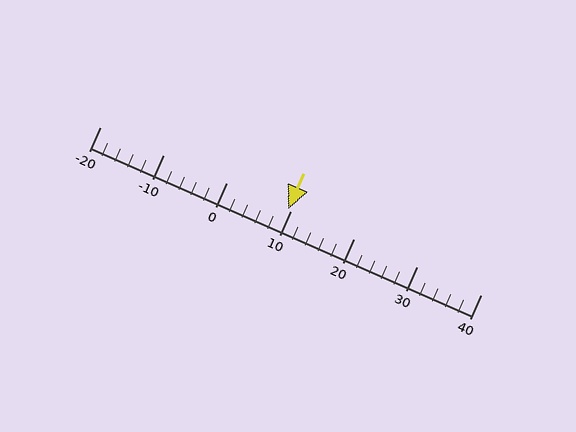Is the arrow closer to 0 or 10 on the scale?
The arrow is closer to 10.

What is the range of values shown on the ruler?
The ruler shows values from -20 to 40.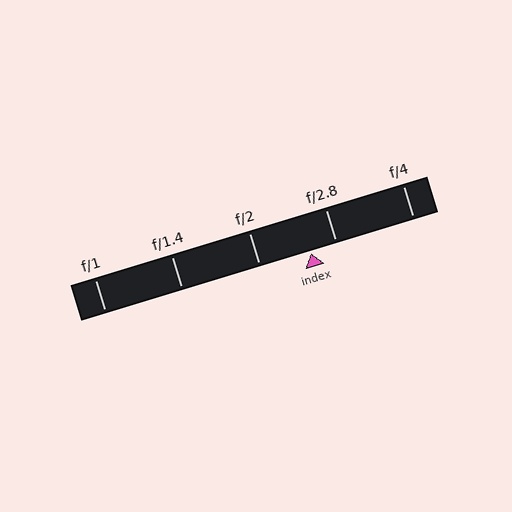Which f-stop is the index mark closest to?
The index mark is closest to f/2.8.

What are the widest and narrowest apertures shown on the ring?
The widest aperture shown is f/1 and the narrowest is f/4.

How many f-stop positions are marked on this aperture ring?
There are 5 f-stop positions marked.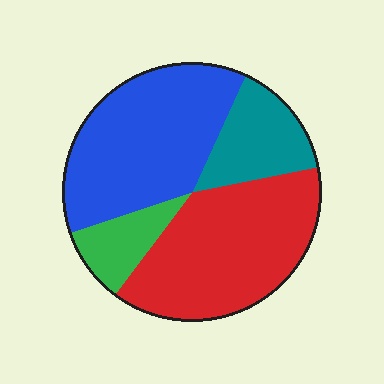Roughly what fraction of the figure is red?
Red covers around 40% of the figure.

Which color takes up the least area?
Green, at roughly 10%.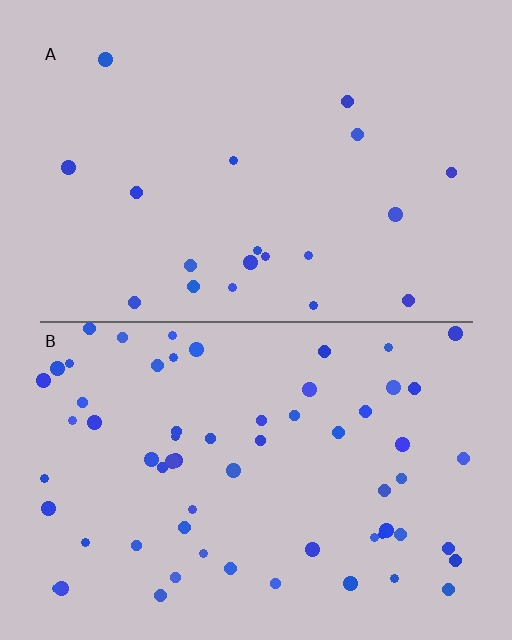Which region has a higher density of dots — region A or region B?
B (the bottom).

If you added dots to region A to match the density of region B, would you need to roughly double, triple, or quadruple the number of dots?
Approximately triple.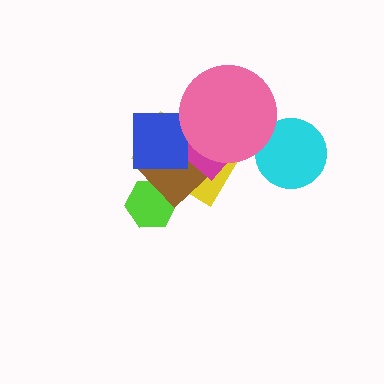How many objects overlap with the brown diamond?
5 objects overlap with the brown diamond.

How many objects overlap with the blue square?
3 objects overlap with the blue square.